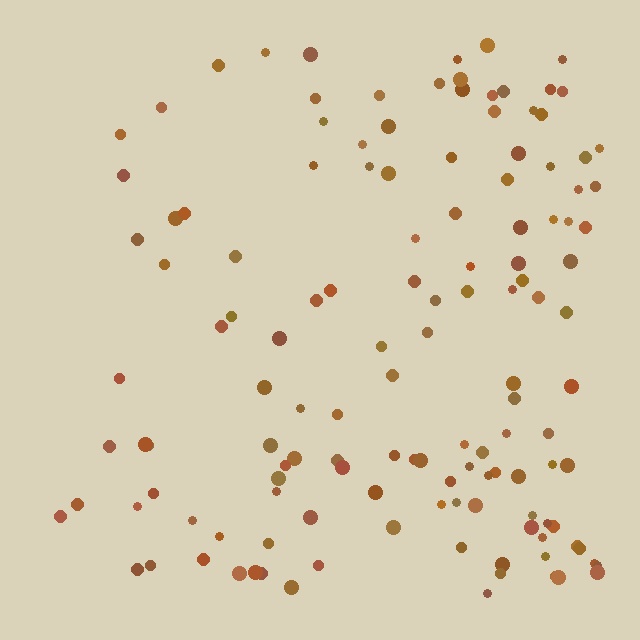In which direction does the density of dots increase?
From left to right, with the right side densest.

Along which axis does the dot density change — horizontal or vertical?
Horizontal.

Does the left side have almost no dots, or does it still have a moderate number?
Still a moderate number, just noticeably fewer than the right.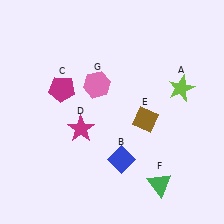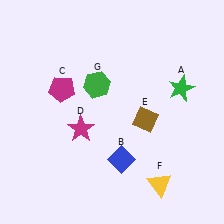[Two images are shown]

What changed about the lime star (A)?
In Image 1, A is lime. In Image 2, it changed to green.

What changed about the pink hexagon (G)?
In Image 1, G is pink. In Image 2, it changed to green.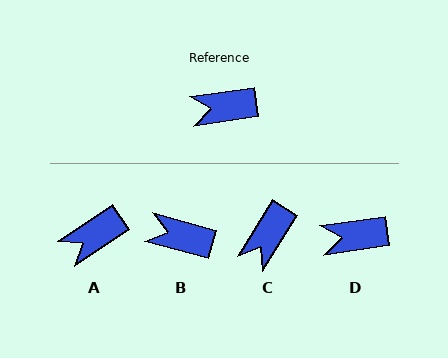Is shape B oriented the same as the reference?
No, it is off by about 24 degrees.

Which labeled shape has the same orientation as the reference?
D.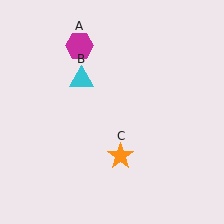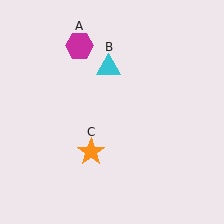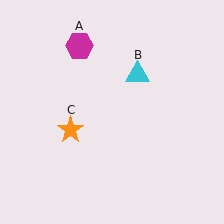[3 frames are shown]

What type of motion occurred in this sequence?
The cyan triangle (object B), orange star (object C) rotated clockwise around the center of the scene.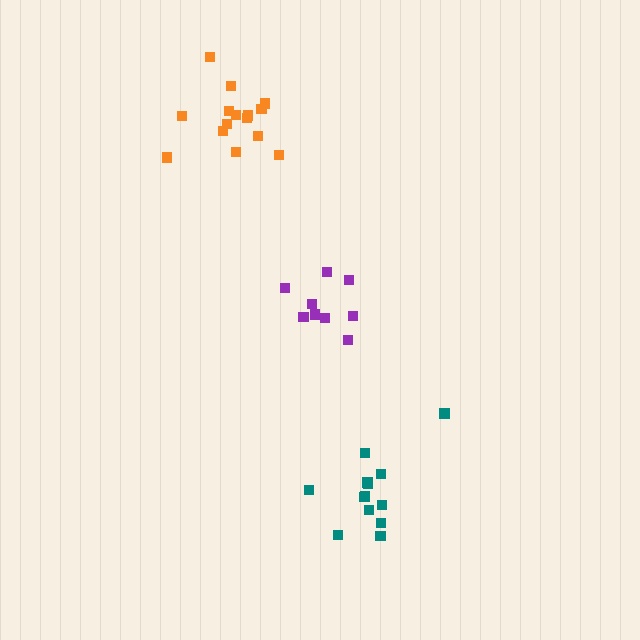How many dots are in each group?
Group 1: 9 dots, Group 2: 13 dots, Group 3: 15 dots (37 total).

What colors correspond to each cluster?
The clusters are colored: purple, teal, orange.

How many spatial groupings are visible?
There are 3 spatial groupings.